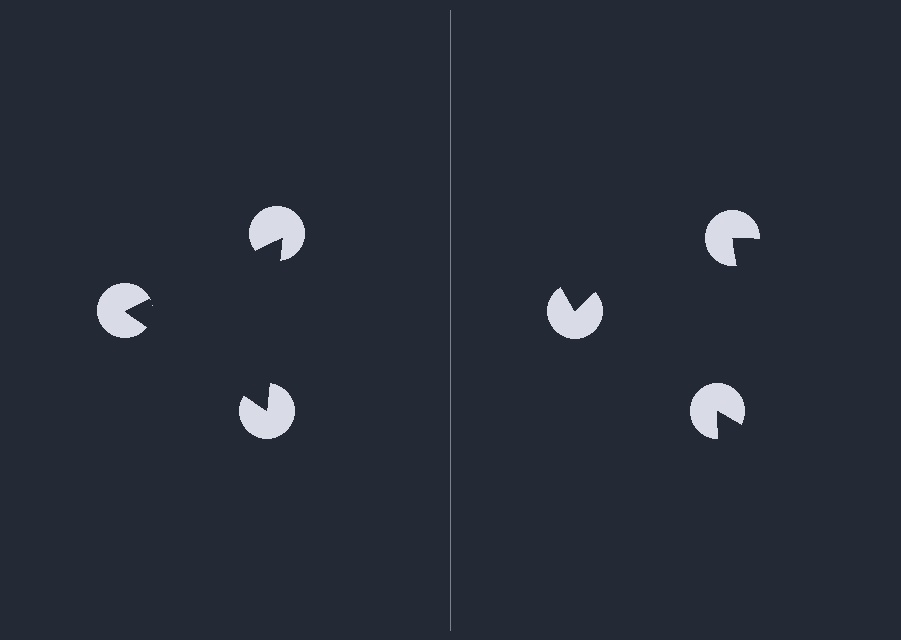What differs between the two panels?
The pac-man discs are positioned identically on both sides; only the wedge orientations differ. On the left they align to a triangle; on the right they are misaligned.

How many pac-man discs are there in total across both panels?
6 — 3 on each side.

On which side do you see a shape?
An illusory triangle appears on the left side. On the right side the wedge cuts are rotated, so no coherent shape forms.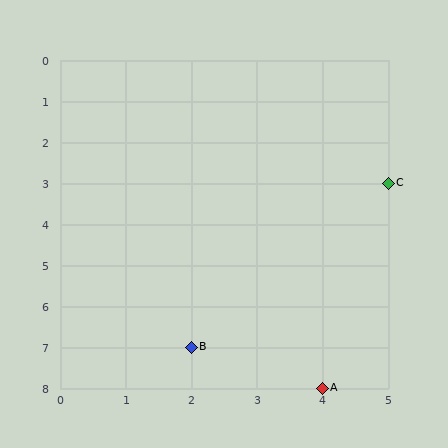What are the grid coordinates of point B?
Point B is at grid coordinates (2, 7).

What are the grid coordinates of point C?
Point C is at grid coordinates (5, 3).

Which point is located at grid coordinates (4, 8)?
Point A is at (4, 8).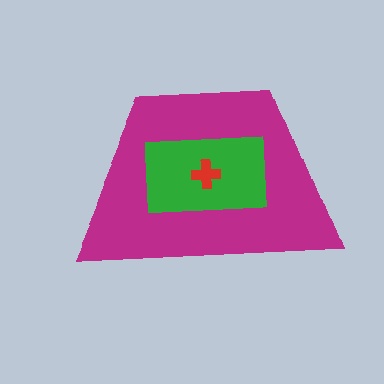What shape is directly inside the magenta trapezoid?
The green rectangle.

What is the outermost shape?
The magenta trapezoid.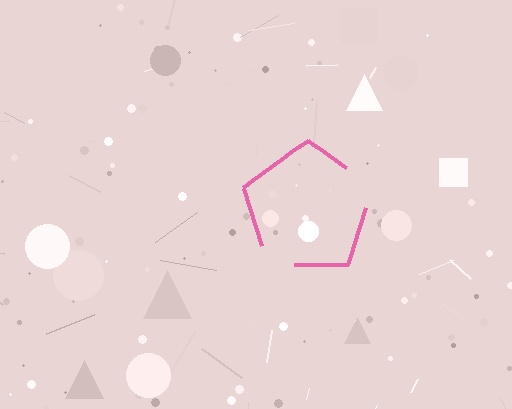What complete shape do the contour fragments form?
The contour fragments form a pentagon.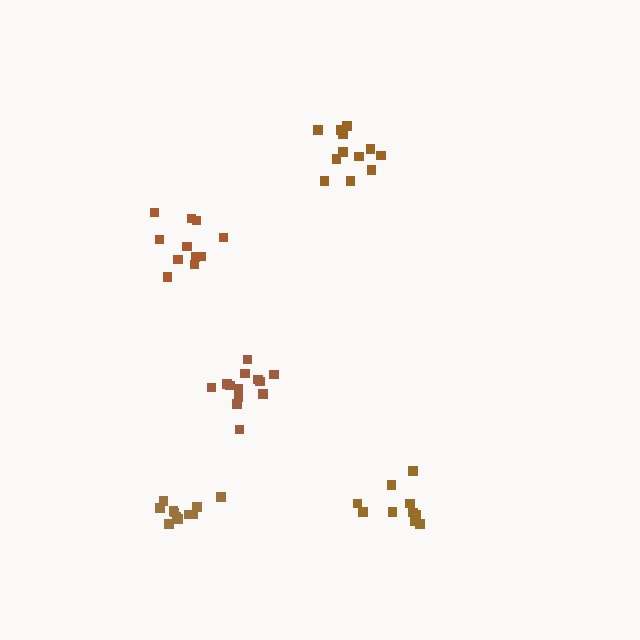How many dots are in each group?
Group 1: 12 dots, Group 2: 11 dots, Group 3: 13 dots, Group 4: 11 dots, Group 5: 10 dots (57 total).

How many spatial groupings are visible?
There are 5 spatial groupings.